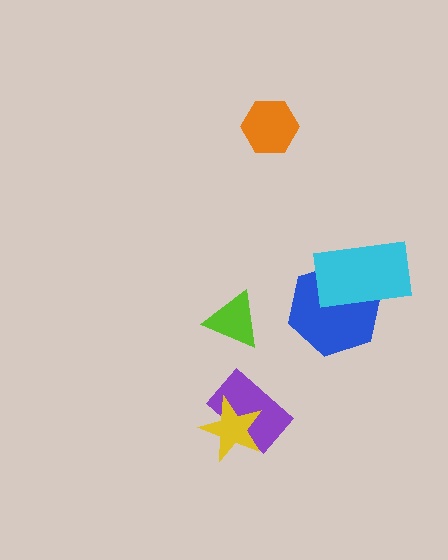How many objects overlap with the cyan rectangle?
1 object overlaps with the cyan rectangle.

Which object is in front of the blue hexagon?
The cyan rectangle is in front of the blue hexagon.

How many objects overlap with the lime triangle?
0 objects overlap with the lime triangle.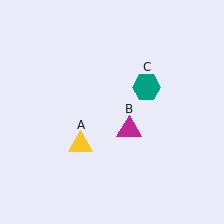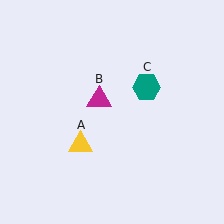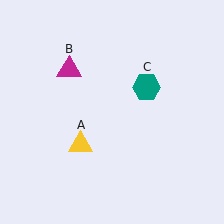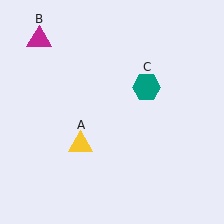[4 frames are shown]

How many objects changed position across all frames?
1 object changed position: magenta triangle (object B).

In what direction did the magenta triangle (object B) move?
The magenta triangle (object B) moved up and to the left.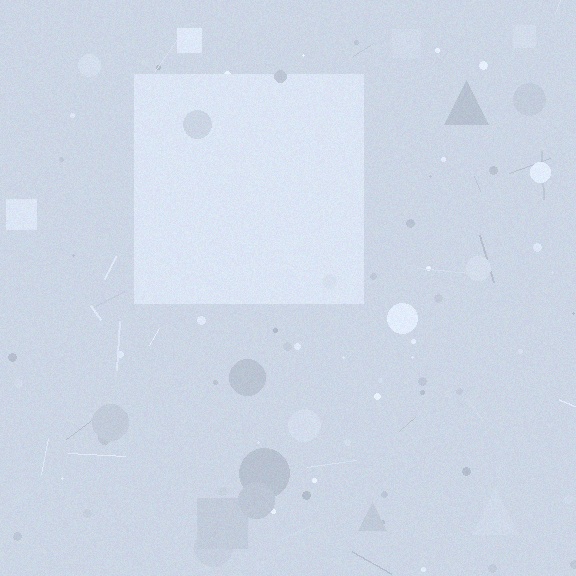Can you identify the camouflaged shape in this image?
The camouflaged shape is a square.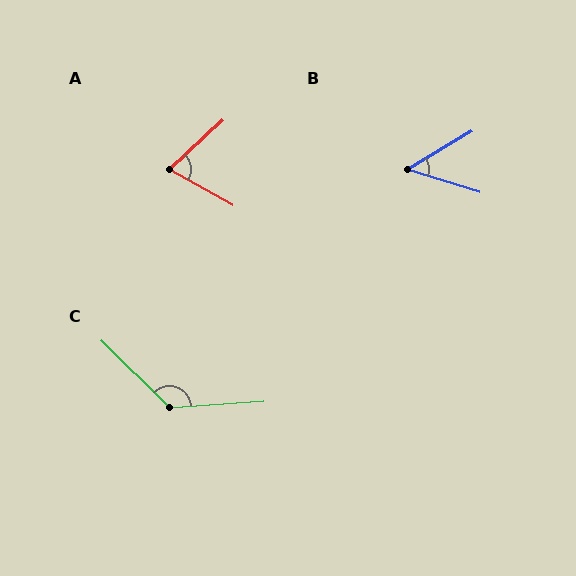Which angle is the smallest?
B, at approximately 48 degrees.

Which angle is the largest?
C, at approximately 132 degrees.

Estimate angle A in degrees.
Approximately 72 degrees.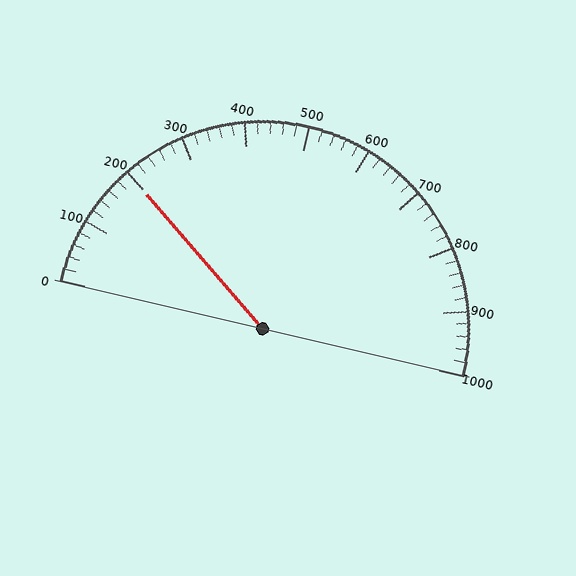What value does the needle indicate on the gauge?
The needle indicates approximately 200.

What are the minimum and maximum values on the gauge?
The gauge ranges from 0 to 1000.